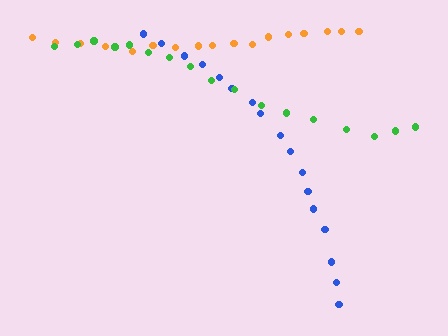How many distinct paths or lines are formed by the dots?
There are 3 distinct paths.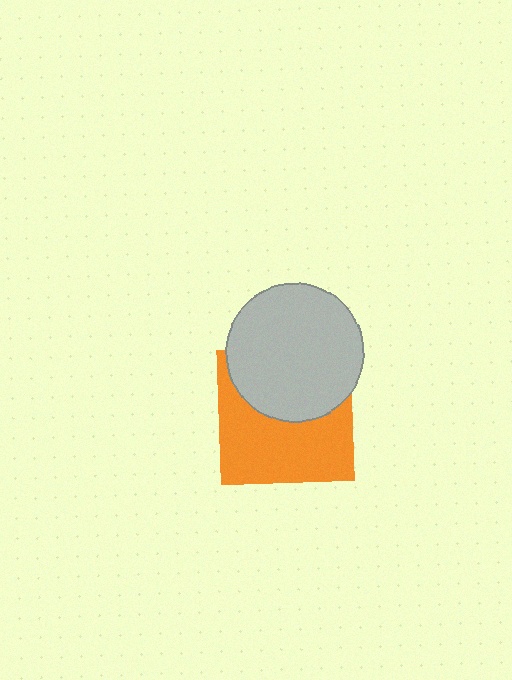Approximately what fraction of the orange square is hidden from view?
Roughly 43% of the orange square is hidden behind the light gray circle.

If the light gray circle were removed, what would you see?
You would see the complete orange square.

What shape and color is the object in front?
The object in front is a light gray circle.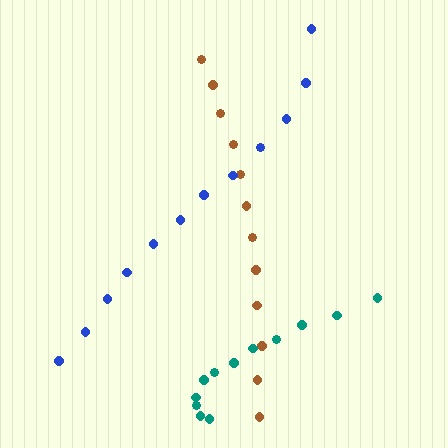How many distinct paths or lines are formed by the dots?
There are 3 distinct paths.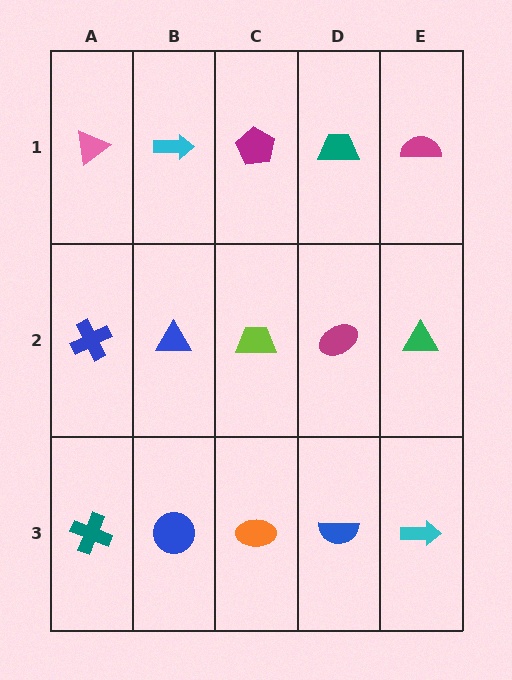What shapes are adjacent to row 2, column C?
A magenta pentagon (row 1, column C), an orange ellipse (row 3, column C), a blue triangle (row 2, column B), a magenta ellipse (row 2, column D).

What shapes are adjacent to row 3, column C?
A lime trapezoid (row 2, column C), a blue circle (row 3, column B), a blue semicircle (row 3, column D).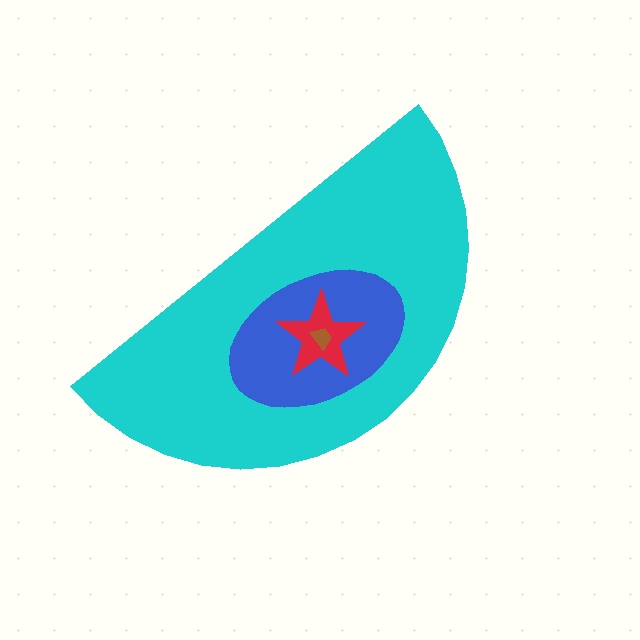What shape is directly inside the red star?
The brown trapezoid.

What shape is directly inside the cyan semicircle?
The blue ellipse.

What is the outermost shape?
The cyan semicircle.